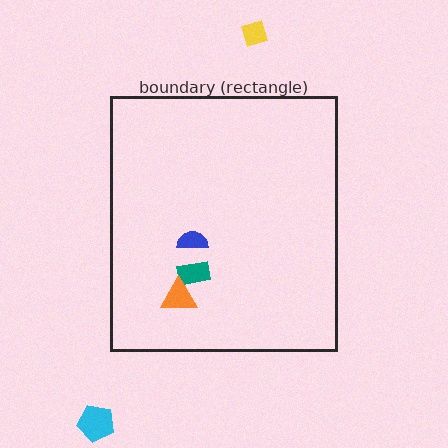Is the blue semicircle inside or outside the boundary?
Inside.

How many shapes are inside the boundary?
3 inside, 2 outside.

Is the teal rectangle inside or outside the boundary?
Inside.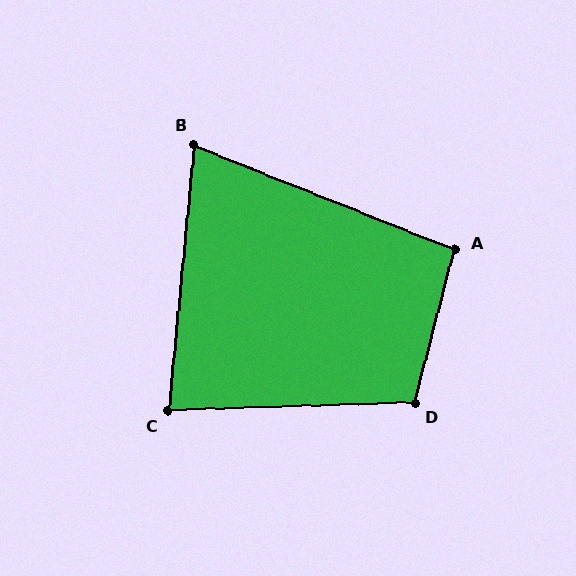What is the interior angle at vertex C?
Approximately 83 degrees (acute).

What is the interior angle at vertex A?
Approximately 97 degrees (obtuse).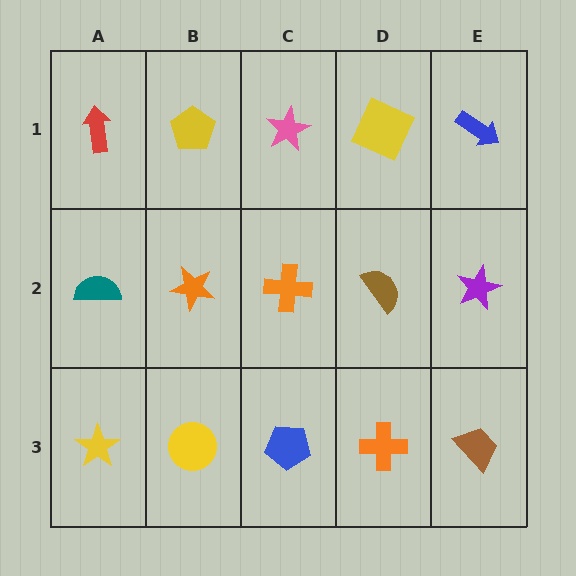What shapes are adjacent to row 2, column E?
A blue arrow (row 1, column E), a brown trapezoid (row 3, column E), a brown semicircle (row 2, column D).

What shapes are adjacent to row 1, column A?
A teal semicircle (row 2, column A), a yellow pentagon (row 1, column B).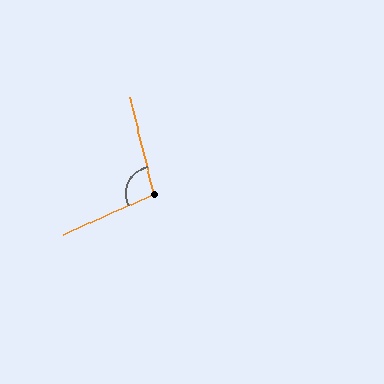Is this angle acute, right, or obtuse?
It is obtuse.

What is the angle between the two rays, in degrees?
Approximately 101 degrees.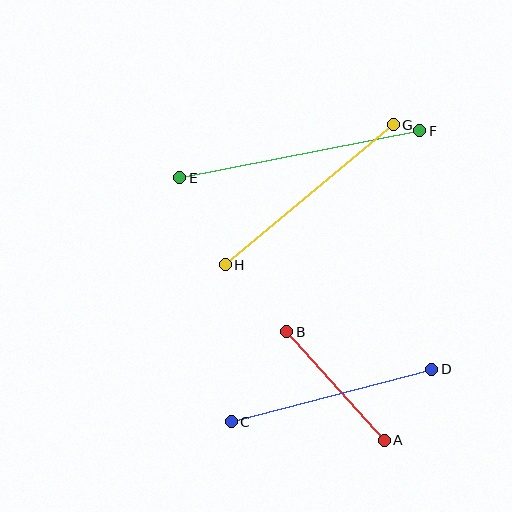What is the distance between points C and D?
The distance is approximately 207 pixels.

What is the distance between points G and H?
The distance is approximately 219 pixels.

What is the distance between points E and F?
The distance is approximately 244 pixels.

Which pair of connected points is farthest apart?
Points E and F are farthest apart.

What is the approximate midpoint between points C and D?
The midpoint is at approximately (331, 396) pixels.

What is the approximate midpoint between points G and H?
The midpoint is at approximately (309, 195) pixels.